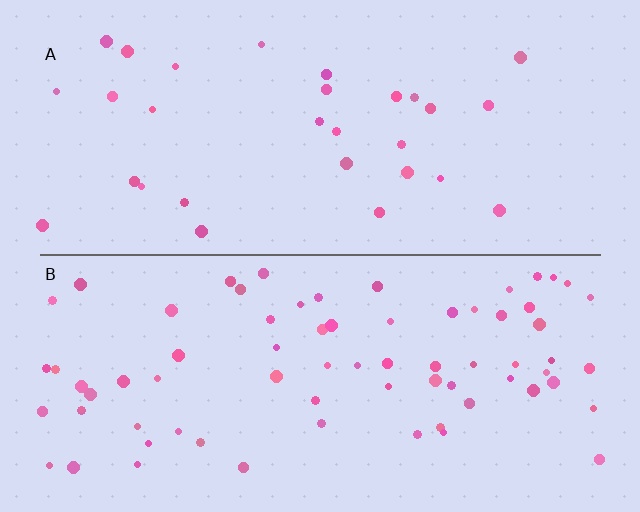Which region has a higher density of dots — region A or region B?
B (the bottom).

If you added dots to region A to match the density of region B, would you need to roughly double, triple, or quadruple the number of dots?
Approximately double.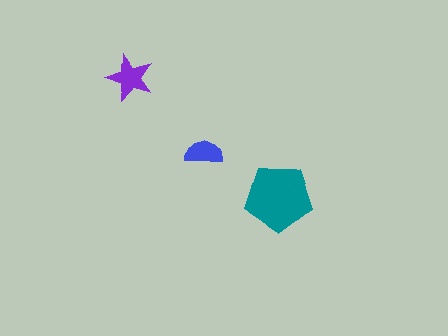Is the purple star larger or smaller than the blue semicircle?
Larger.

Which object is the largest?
The teal pentagon.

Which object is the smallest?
The blue semicircle.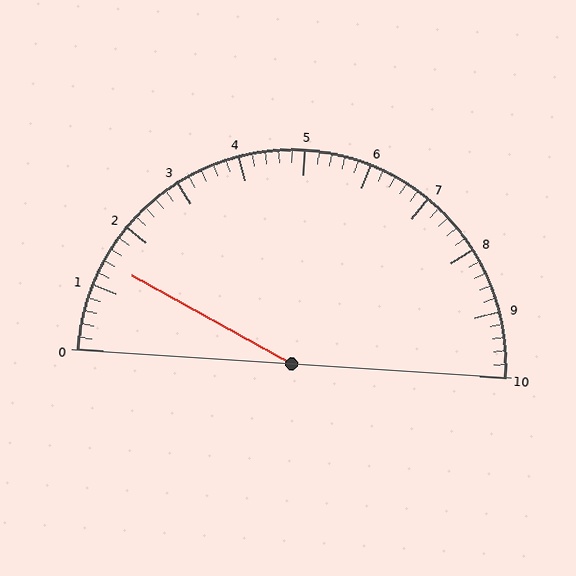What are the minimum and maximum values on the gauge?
The gauge ranges from 0 to 10.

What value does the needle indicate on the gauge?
The needle indicates approximately 1.4.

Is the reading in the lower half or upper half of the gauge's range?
The reading is in the lower half of the range (0 to 10).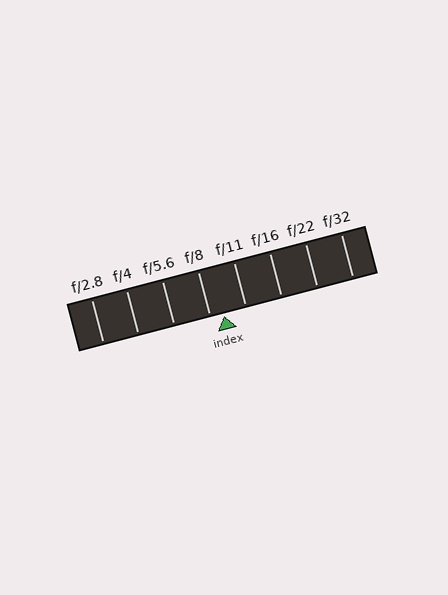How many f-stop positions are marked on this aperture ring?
There are 8 f-stop positions marked.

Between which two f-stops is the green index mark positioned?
The index mark is between f/8 and f/11.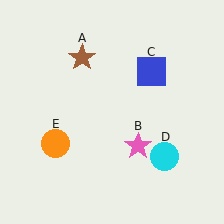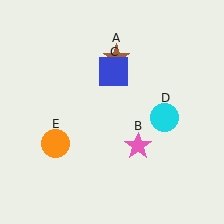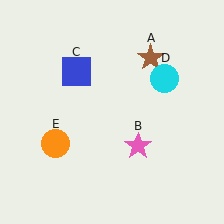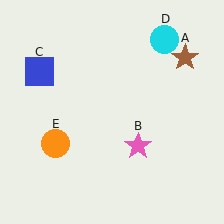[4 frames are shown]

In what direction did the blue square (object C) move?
The blue square (object C) moved left.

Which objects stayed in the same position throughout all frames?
Pink star (object B) and orange circle (object E) remained stationary.